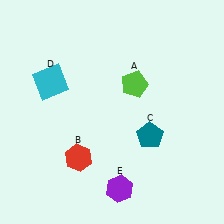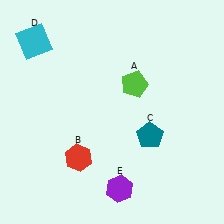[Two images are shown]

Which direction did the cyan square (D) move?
The cyan square (D) moved up.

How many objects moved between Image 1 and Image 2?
1 object moved between the two images.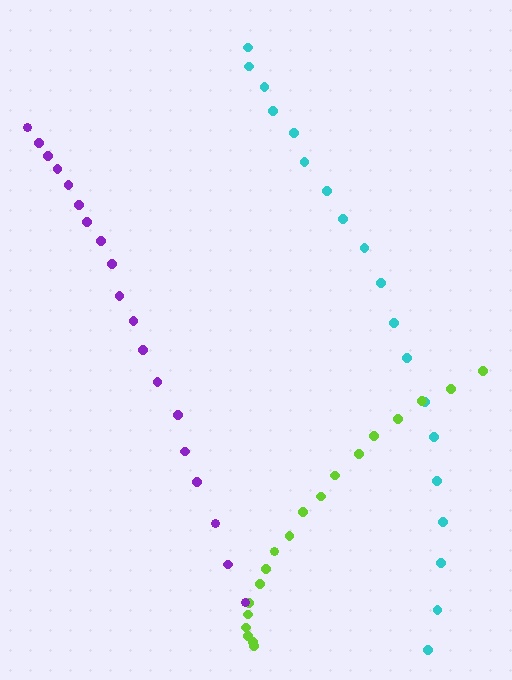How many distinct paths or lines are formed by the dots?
There are 3 distinct paths.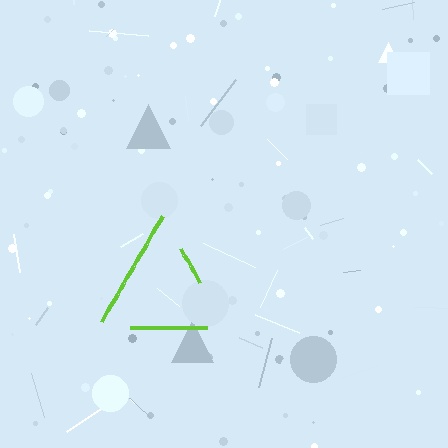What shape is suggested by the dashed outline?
The dashed outline suggests a triangle.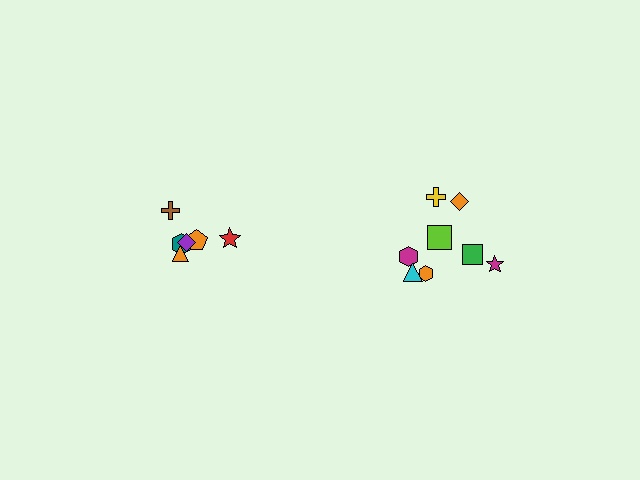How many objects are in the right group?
There are 8 objects.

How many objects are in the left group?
There are 6 objects.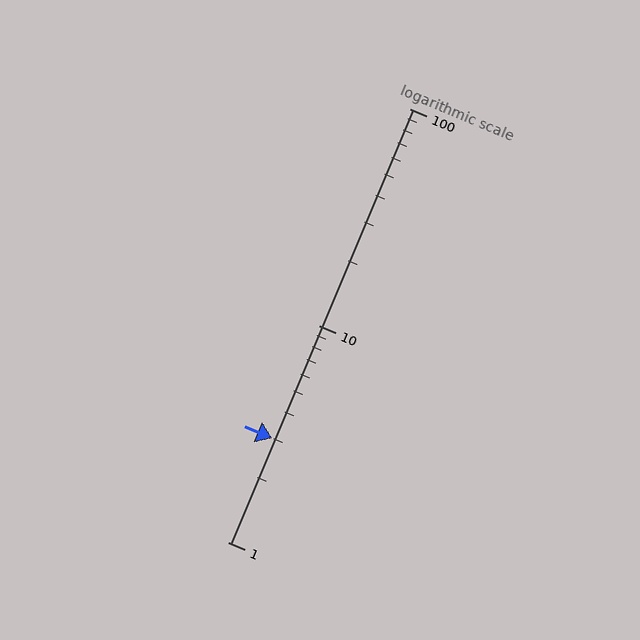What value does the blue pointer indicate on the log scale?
The pointer indicates approximately 3.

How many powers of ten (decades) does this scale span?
The scale spans 2 decades, from 1 to 100.